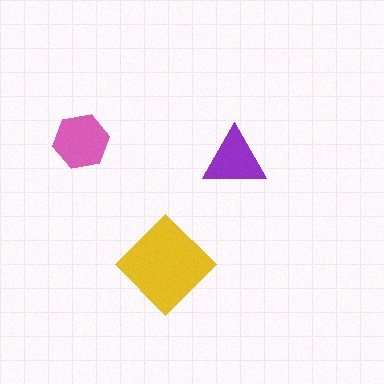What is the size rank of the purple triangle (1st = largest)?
3rd.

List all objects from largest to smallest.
The yellow diamond, the pink hexagon, the purple triangle.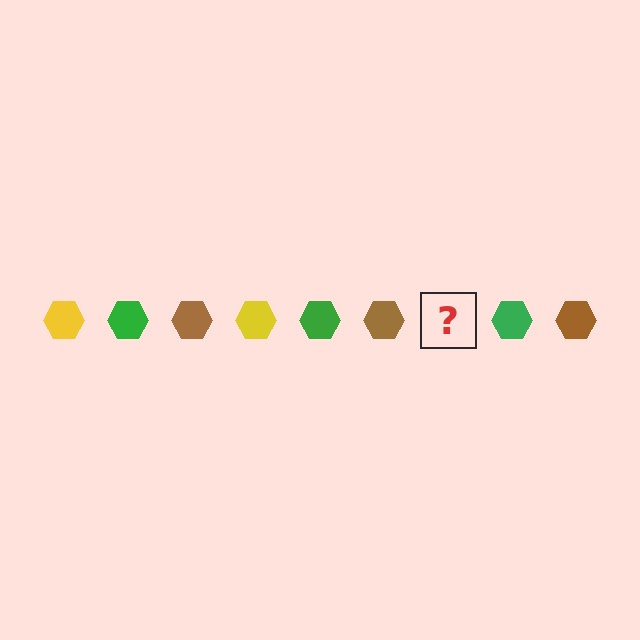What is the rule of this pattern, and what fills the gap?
The rule is that the pattern cycles through yellow, green, brown hexagons. The gap should be filled with a yellow hexagon.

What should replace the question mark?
The question mark should be replaced with a yellow hexagon.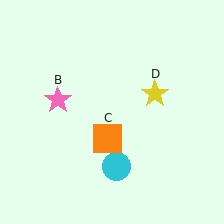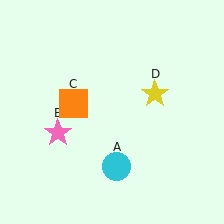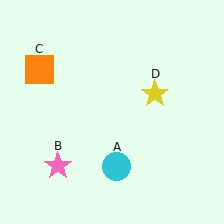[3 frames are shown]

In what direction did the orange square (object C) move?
The orange square (object C) moved up and to the left.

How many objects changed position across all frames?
2 objects changed position: pink star (object B), orange square (object C).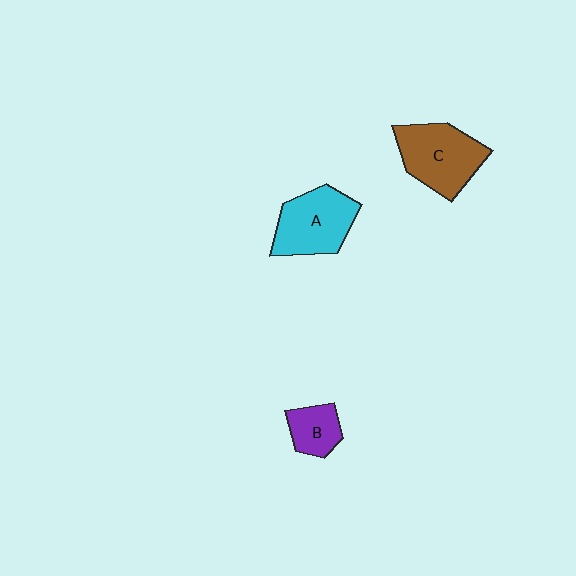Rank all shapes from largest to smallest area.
From largest to smallest: C (brown), A (cyan), B (purple).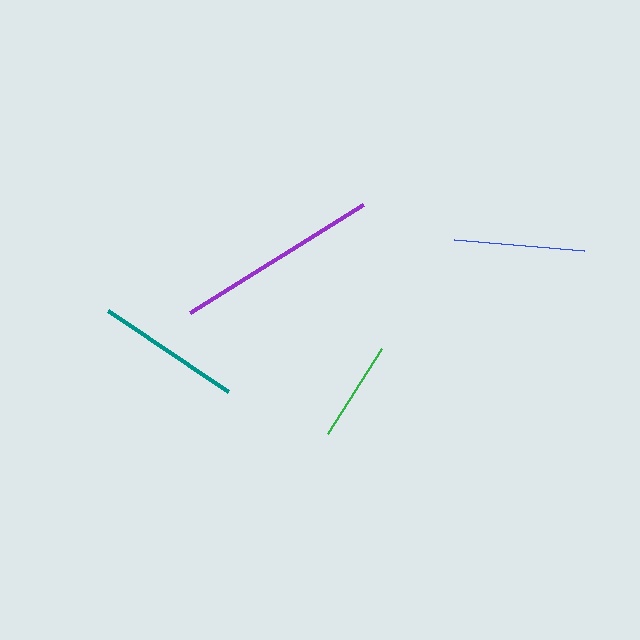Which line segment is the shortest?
The green line is the shortest at approximately 100 pixels.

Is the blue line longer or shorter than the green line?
The blue line is longer than the green line.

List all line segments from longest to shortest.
From longest to shortest: purple, teal, blue, green.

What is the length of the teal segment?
The teal segment is approximately 145 pixels long.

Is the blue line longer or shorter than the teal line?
The teal line is longer than the blue line.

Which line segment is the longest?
The purple line is the longest at approximately 204 pixels.